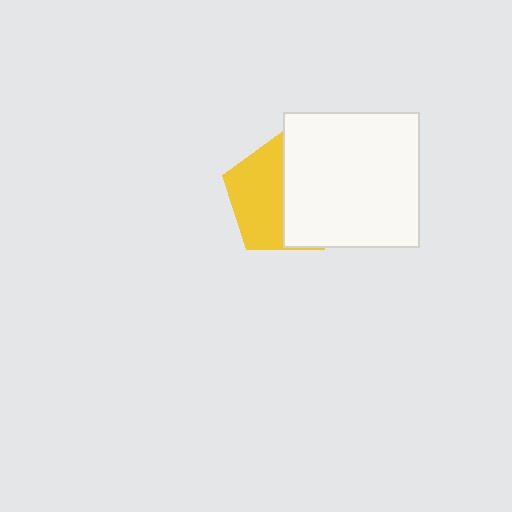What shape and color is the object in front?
The object in front is a white square.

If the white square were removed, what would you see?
You would see the complete yellow pentagon.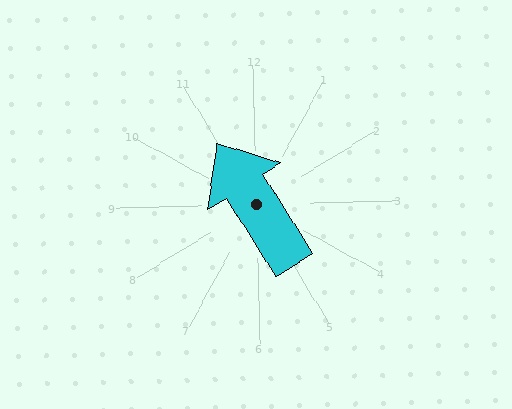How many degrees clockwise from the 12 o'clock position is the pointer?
Approximately 329 degrees.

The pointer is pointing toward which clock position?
Roughly 11 o'clock.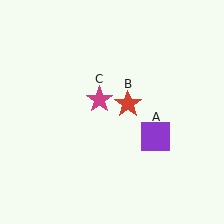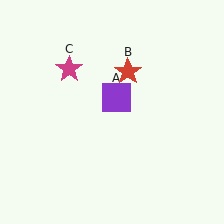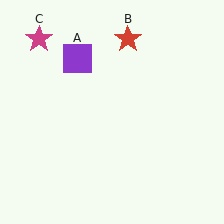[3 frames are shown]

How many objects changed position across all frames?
3 objects changed position: purple square (object A), red star (object B), magenta star (object C).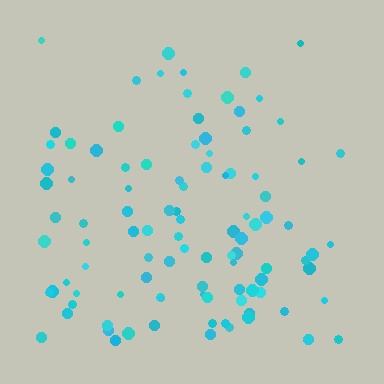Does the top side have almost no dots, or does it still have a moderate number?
Still a moderate number, just noticeably fewer than the bottom.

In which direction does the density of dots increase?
From top to bottom, with the bottom side densest.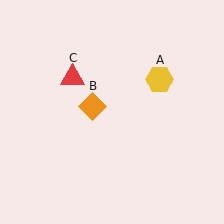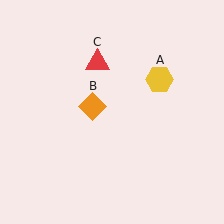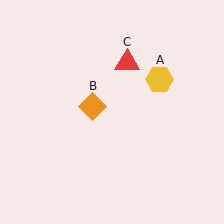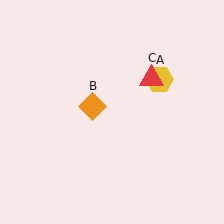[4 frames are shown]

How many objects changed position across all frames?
1 object changed position: red triangle (object C).